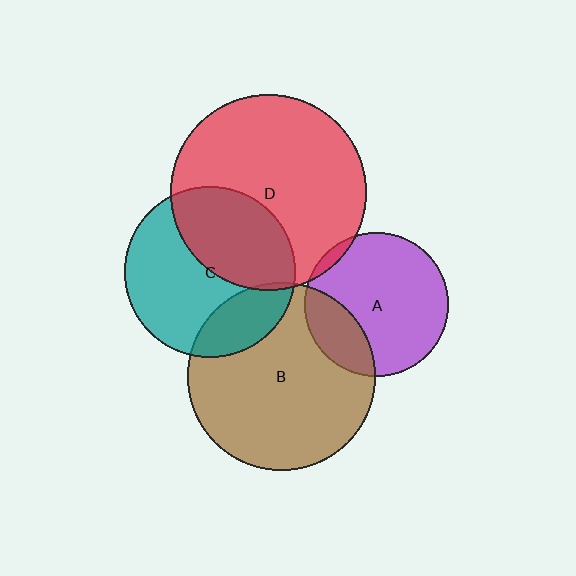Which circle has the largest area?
Circle D (red).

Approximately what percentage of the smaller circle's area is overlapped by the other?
Approximately 5%.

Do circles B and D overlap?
Yes.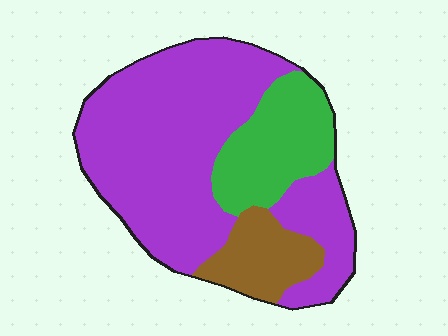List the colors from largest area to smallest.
From largest to smallest: purple, green, brown.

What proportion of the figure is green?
Green covers about 20% of the figure.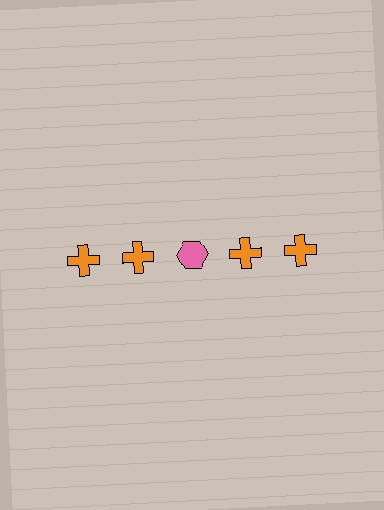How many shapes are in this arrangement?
There are 5 shapes arranged in a grid pattern.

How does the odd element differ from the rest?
It differs in both color (pink instead of orange) and shape (hexagon instead of cross).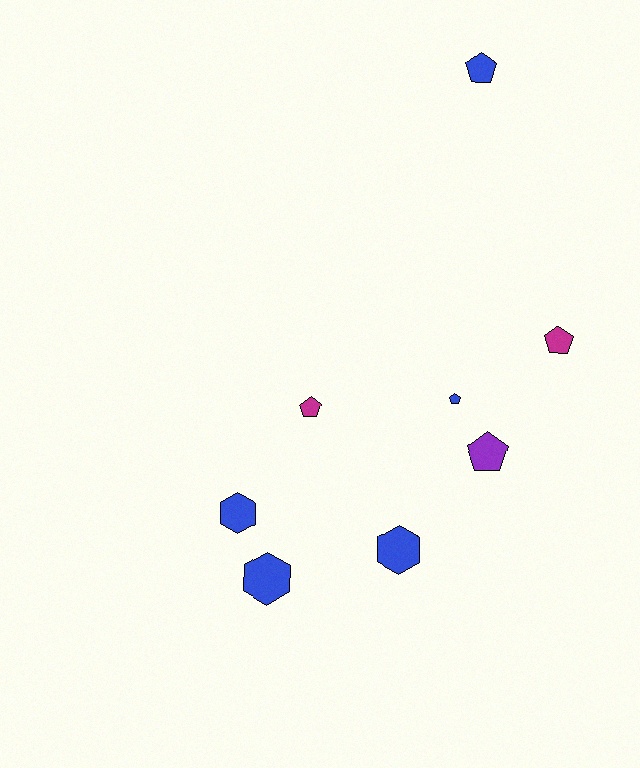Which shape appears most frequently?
Pentagon, with 5 objects.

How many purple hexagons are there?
There are no purple hexagons.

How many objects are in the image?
There are 8 objects.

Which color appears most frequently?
Blue, with 5 objects.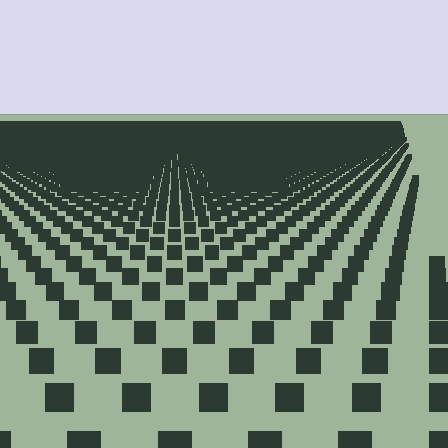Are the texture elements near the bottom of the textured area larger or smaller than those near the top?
Larger. Near the bottom, elements are closer to the viewer and appear at a bigger on-screen size.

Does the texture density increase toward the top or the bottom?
Density increases toward the top.